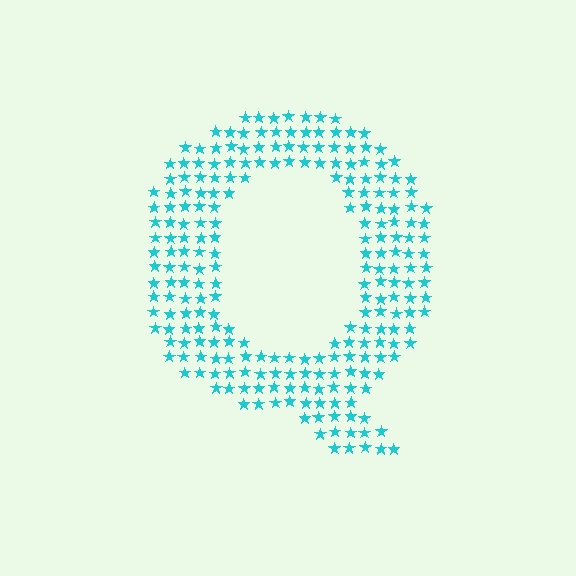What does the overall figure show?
The overall figure shows the letter Q.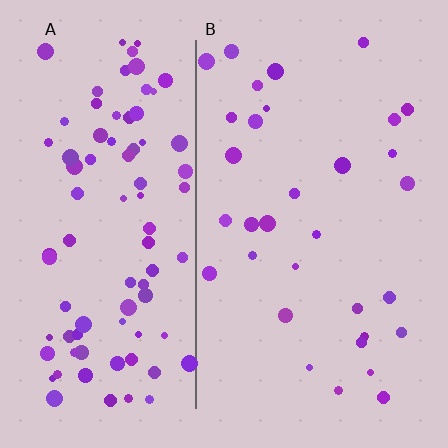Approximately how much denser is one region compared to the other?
Approximately 2.8× — region A over region B.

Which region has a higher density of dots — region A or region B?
A (the left).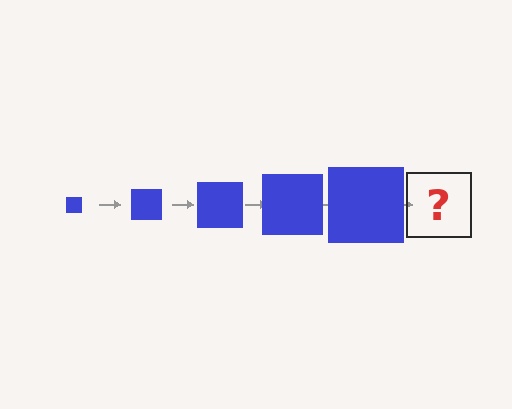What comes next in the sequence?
The next element should be a blue square, larger than the previous one.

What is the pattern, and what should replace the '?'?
The pattern is that the square gets progressively larger each step. The '?' should be a blue square, larger than the previous one.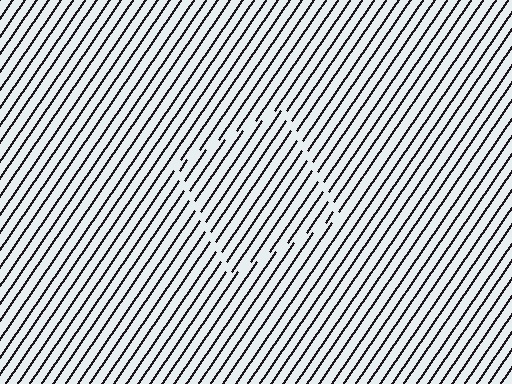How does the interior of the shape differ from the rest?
The interior of the shape contains the same grating, shifted by half a period — the contour is defined by the phase discontinuity where line-ends from the inner and outer gratings abut.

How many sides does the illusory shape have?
4 sides — the line-ends trace a square.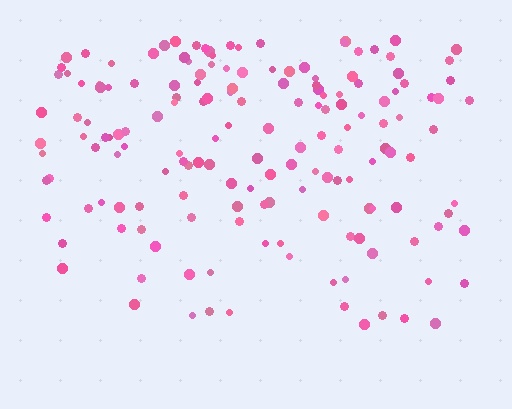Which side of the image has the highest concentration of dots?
The top.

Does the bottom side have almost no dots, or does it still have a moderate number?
Still a moderate number, just noticeably fewer than the top.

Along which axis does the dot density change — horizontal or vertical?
Vertical.